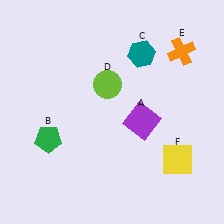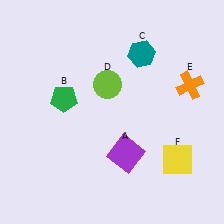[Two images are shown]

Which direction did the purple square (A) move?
The purple square (A) moved down.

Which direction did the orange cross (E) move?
The orange cross (E) moved down.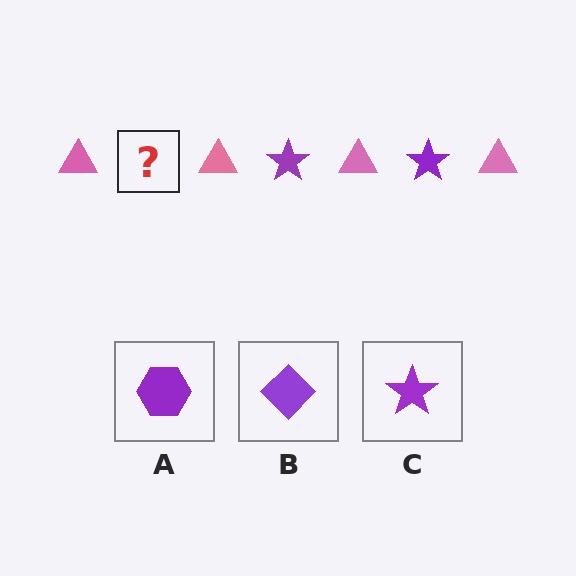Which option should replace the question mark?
Option C.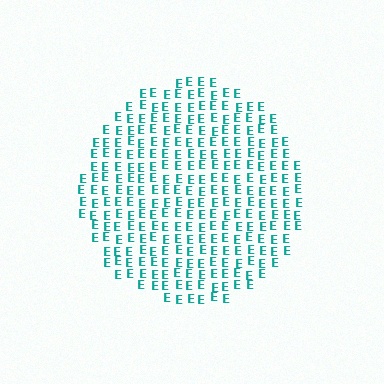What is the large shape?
The large shape is a circle.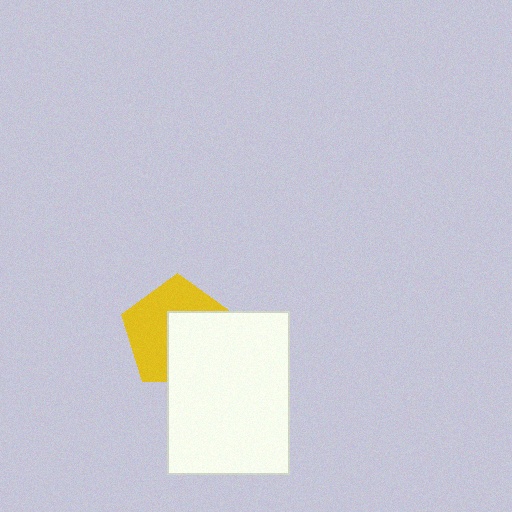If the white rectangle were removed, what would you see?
You would see the complete yellow pentagon.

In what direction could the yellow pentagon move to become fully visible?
The yellow pentagon could move toward the upper-left. That would shift it out from behind the white rectangle entirely.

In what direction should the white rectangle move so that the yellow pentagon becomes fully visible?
The white rectangle should move toward the lower-right. That is the shortest direction to clear the overlap and leave the yellow pentagon fully visible.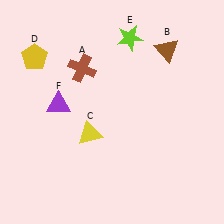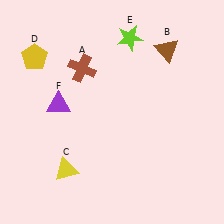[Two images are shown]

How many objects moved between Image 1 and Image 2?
1 object moved between the two images.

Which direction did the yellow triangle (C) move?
The yellow triangle (C) moved down.